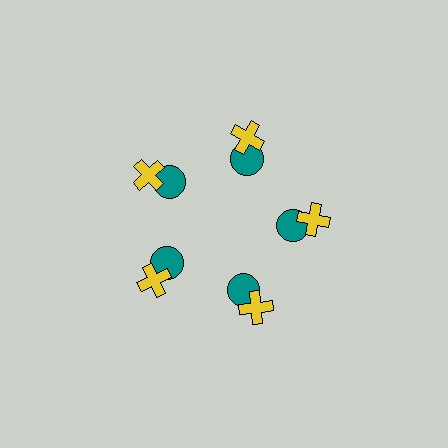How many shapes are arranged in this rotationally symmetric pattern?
There are 10 shapes, arranged in 5 groups of 2.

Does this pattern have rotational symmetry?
Yes, this pattern has 5-fold rotational symmetry. It looks the same after rotating 72 degrees around the center.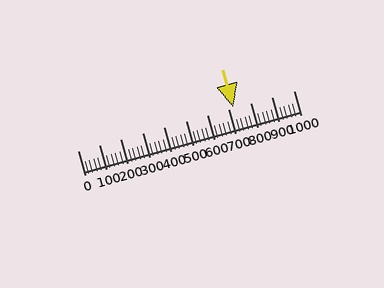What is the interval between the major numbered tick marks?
The major tick marks are spaced 100 units apart.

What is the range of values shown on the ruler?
The ruler shows values from 0 to 1000.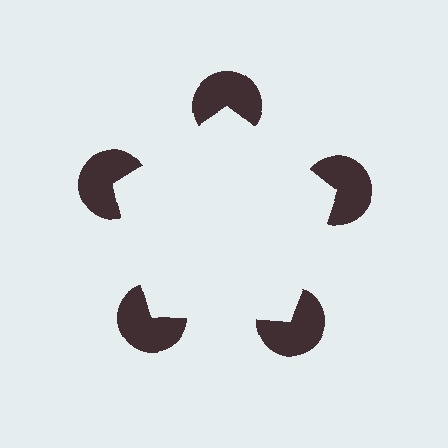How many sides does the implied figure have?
5 sides.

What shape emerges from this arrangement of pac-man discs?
An illusory pentagon — its edges are inferred from the aligned wedge cuts in the pac-man discs, not physically drawn.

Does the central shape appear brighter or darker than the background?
It typically appears slightly brighter than the background, even though no actual brightness change is drawn.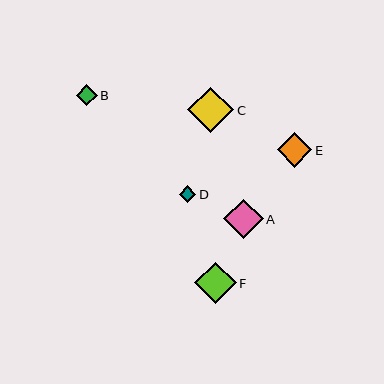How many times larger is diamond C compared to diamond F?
Diamond C is approximately 1.1 times the size of diamond F.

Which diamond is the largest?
Diamond C is the largest with a size of approximately 46 pixels.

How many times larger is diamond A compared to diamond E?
Diamond A is approximately 1.1 times the size of diamond E.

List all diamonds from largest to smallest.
From largest to smallest: C, F, A, E, B, D.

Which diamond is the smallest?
Diamond D is the smallest with a size of approximately 17 pixels.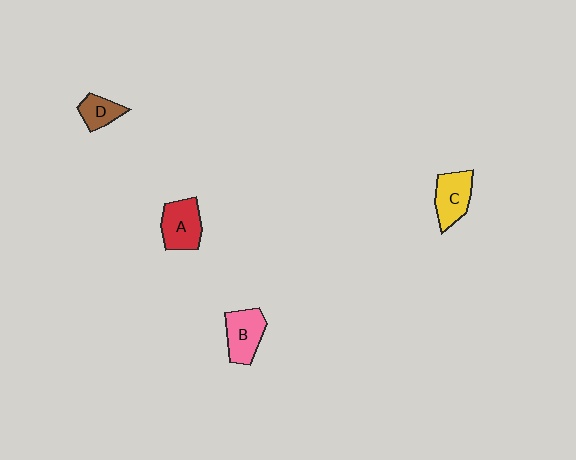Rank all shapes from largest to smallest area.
From largest to smallest: A (red), B (pink), C (yellow), D (brown).